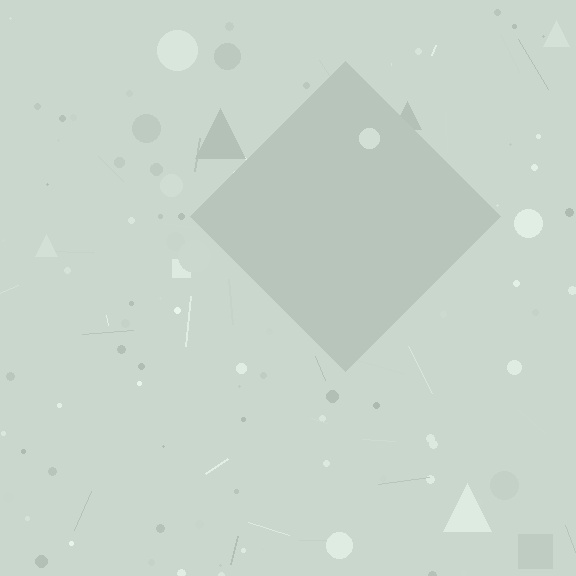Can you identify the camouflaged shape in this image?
The camouflaged shape is a diamond.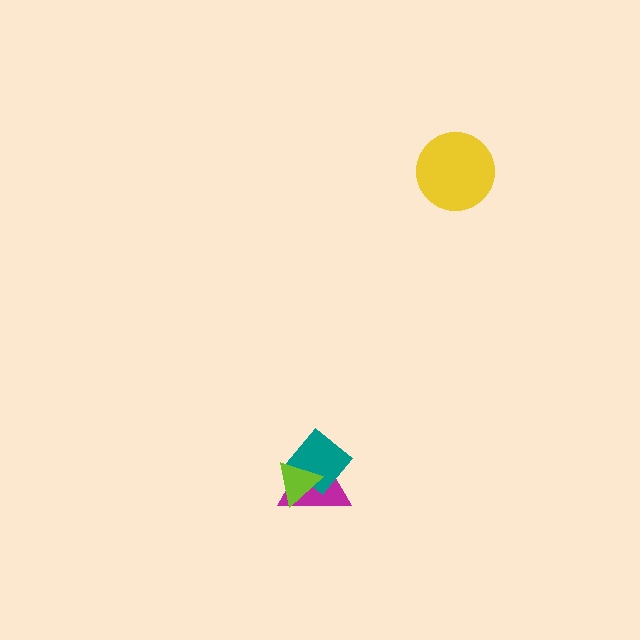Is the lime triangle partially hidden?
No, no other shape covers it.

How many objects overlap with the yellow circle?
0 objects overlap with the yellow circle.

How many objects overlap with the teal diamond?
2 objects overlap with the teal diamond.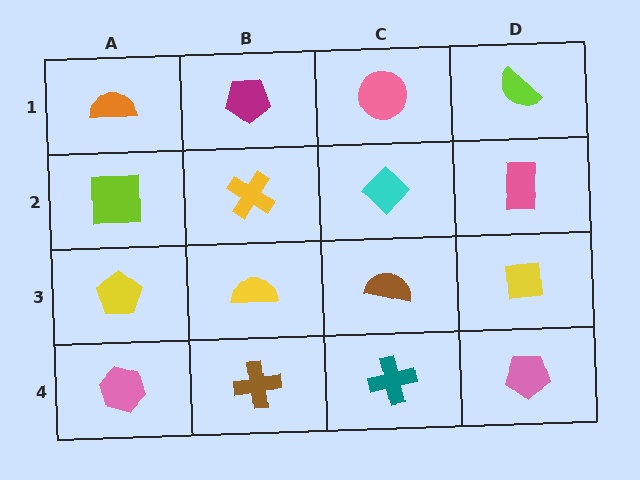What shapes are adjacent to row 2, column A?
An orange semicircle (row 1, column A), a yellow pentagon (row 3, column A), a yellow cross (row 2, column B).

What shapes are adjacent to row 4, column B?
A yellow semicircle (row 3, column B), a pink hexagon (row 4, column A), a teal cross (row 4, column C).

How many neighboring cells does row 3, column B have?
4.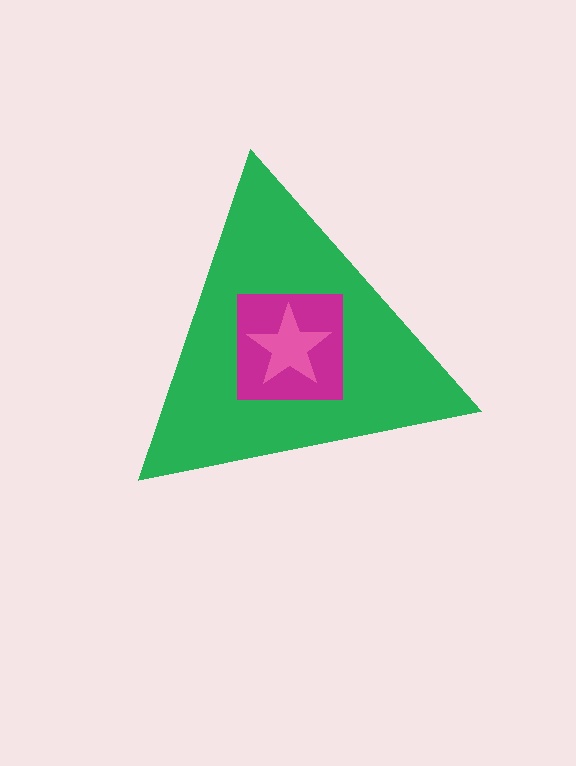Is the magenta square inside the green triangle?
Yes.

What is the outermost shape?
The green triangle.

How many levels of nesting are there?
3.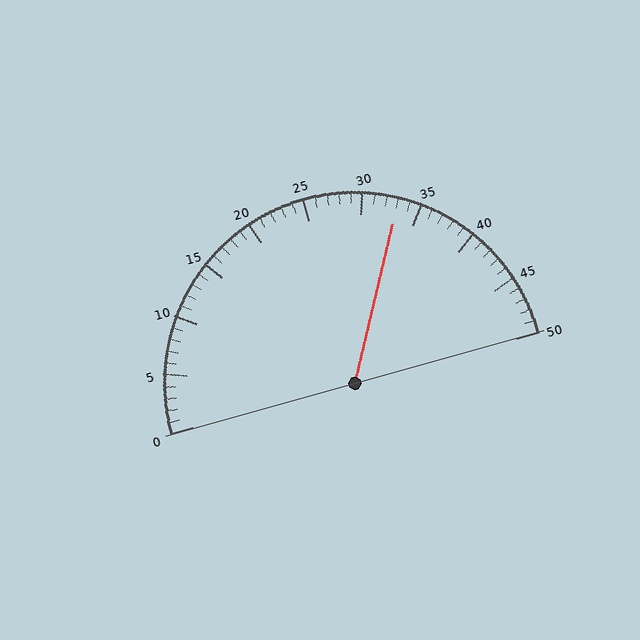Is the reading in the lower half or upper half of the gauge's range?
The reading is in the upper half of the range (0 to 50).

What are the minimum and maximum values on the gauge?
The gauge ranges from 0 to 50.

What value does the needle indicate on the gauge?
The needle indicates approximately 33.